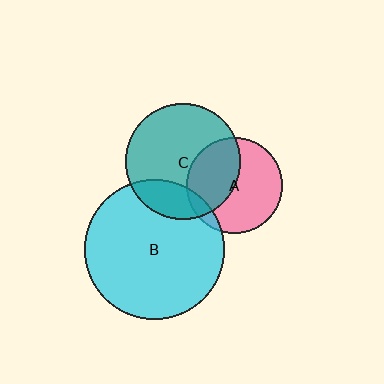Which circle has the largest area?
Circle B (cyan).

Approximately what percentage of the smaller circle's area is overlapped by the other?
Approximately 20%.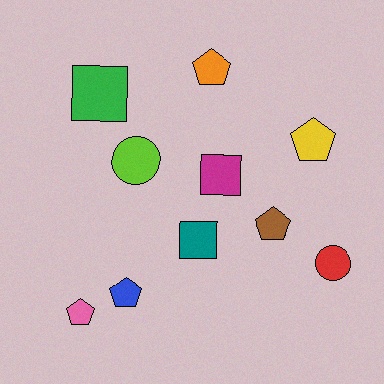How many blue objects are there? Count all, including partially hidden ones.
There is 1 blue object.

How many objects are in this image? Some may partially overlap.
There are 10 objects.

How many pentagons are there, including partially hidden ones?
There are 5 pentagons.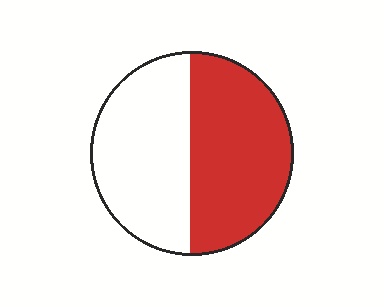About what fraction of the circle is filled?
About one half (1/2).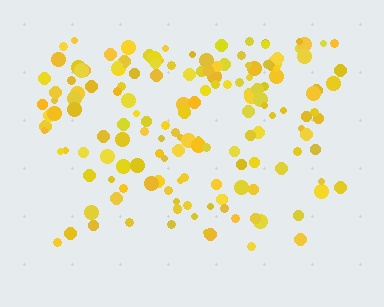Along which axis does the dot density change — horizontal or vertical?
Vertical.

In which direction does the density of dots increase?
From bottom to top, with the top side densest.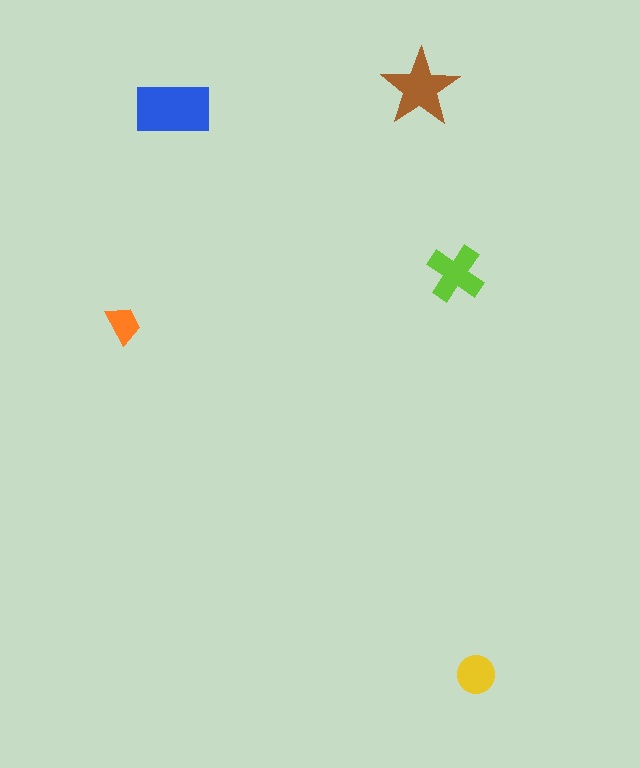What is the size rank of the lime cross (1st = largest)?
3rd.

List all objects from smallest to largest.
The orange trapezoid, the yellow circle, the lime cross, the brown star, the blue rectangle.